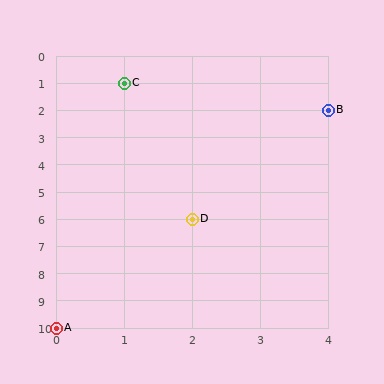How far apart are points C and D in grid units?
Points C and D are 1 column and 5 rows apart (about 5.1 grid units diagonally).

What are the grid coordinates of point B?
Point B is at grid coordinates (4, 2).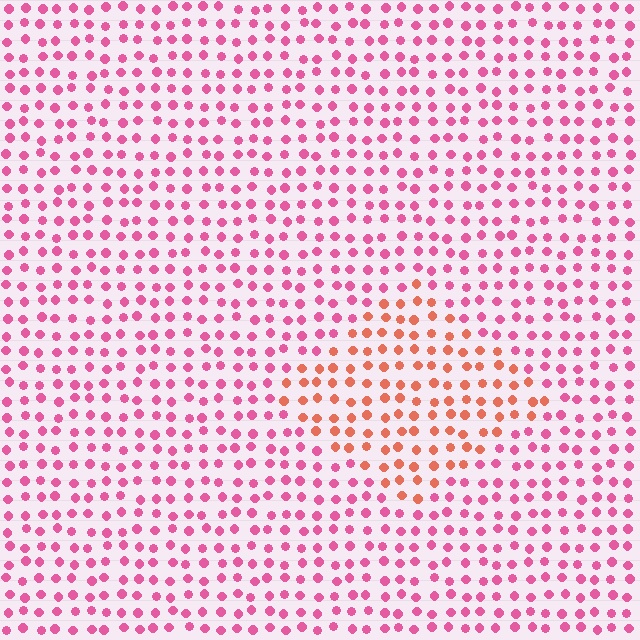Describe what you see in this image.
The image is filled with small pink elements in a uniform arrangement. A diamond-shaped region is visible where the elements are tinted to a slightly different hue, forming a subtle color boundary.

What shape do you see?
I see a diamond.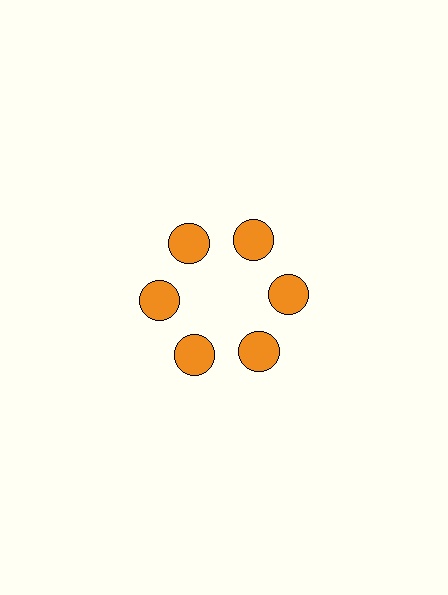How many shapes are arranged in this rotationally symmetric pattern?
There are 6 shapes, arranged in 6 groups of 1.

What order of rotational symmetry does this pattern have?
This pattern has 6-fold rotational symmetry.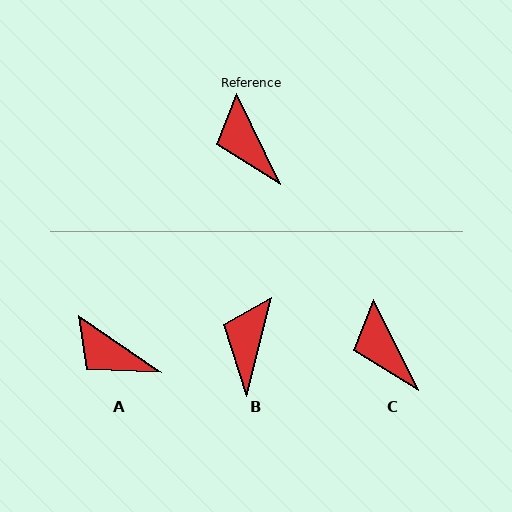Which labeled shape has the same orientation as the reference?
C.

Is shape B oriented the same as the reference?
No, it is off by about 40 degrees.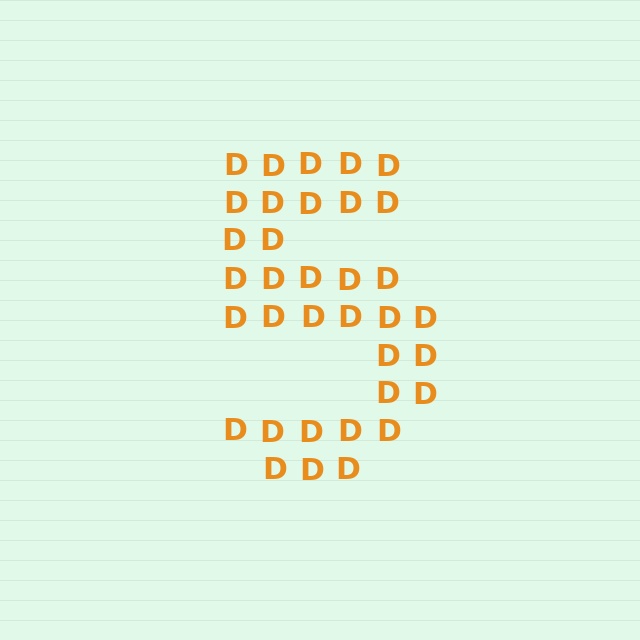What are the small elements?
The small elements are letter D's.